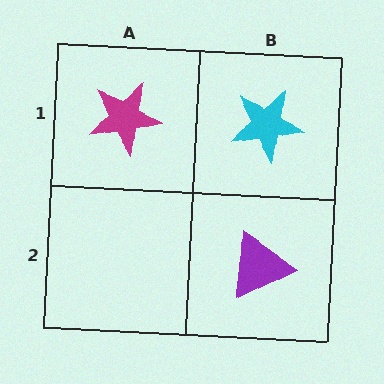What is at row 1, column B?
A cyan star.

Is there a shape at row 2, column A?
No, that cell is empty.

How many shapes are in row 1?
2 shapes.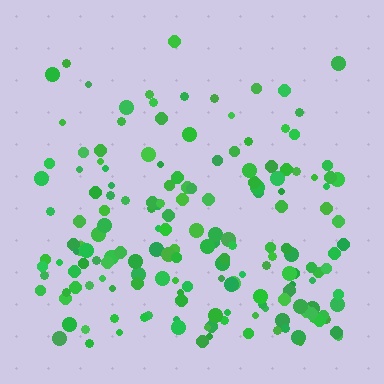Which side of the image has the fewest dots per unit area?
The top.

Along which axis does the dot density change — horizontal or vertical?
Vertical.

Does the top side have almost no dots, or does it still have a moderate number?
Still a moderate number, just noticeably fewer than the bottom.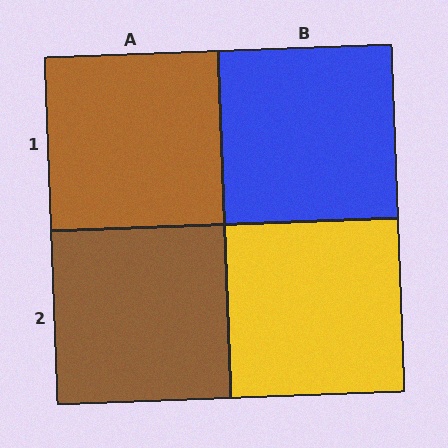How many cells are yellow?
1 cell is yellow.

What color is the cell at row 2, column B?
Yellow.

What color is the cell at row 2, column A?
Brown.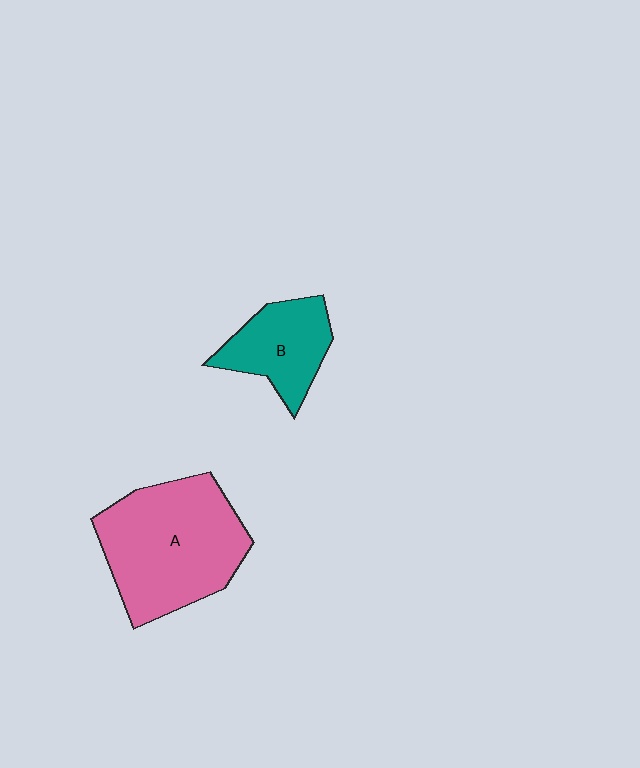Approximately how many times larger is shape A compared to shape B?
Approximately 2.0 times.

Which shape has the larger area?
Shape A (pink).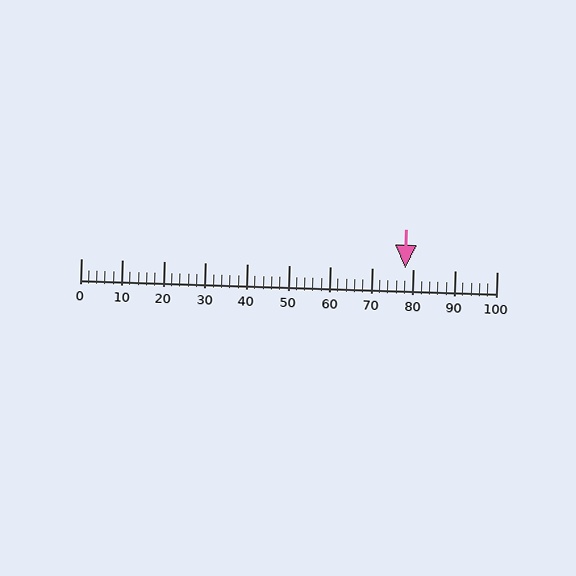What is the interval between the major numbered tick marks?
The major tick marks are spaced 10 units apart.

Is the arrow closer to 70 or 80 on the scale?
The arrow is closer to 80.